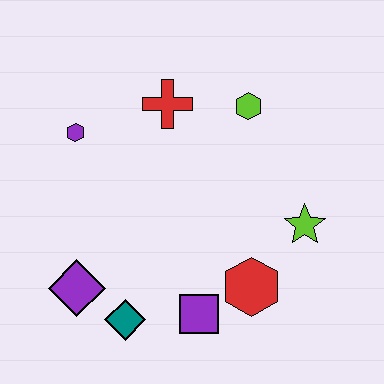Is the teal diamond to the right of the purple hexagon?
Yes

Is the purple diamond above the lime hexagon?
No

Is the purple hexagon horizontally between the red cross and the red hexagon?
No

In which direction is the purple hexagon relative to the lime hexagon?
The purple hexagon is to the left of the lime hexagon.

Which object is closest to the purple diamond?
The teal diamond is closest to the purple diamond.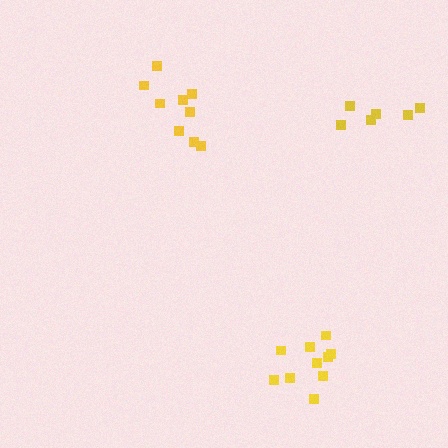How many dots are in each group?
Group 1: 11 dots, Group 2: 9 dots, Group 3: 6 dots (26 total).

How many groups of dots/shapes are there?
There are 3 groups.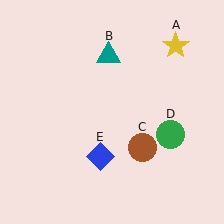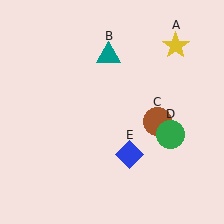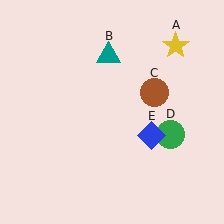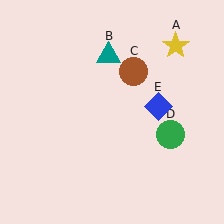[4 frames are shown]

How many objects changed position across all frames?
2 objects changed position: brown circle (object C), blue diamond (object E).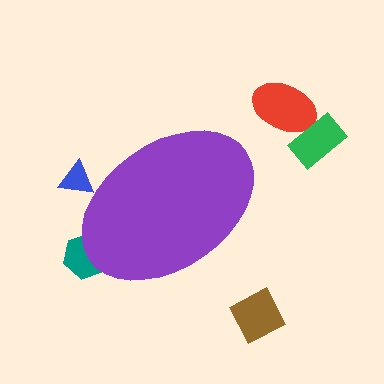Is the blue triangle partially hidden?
Yes, the blue triangle is partially hidden behind the purple ellipse.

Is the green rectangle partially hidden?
No, the green rectangle is fully visible.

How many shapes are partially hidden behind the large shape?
2 shapes are partially hidden.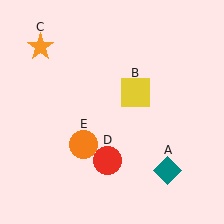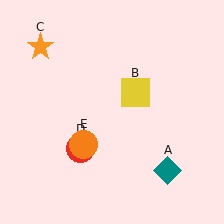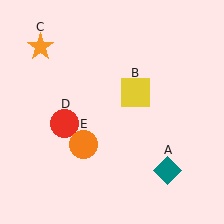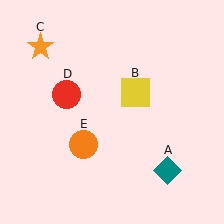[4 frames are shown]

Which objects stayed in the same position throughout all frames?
Teal diamond (object A) and yellow square (object B) and orange star (object C) and orange circle (object E) remained stationary.